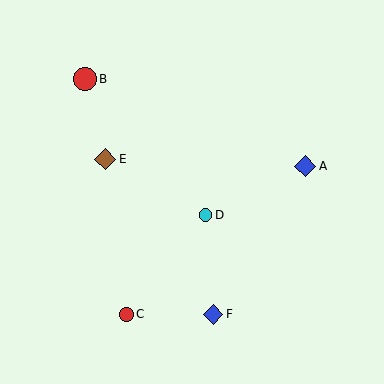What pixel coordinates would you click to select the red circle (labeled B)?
Click at (85, 79) to select the red circle B.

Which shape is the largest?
The red circle (labeled B) is the largest.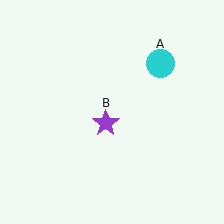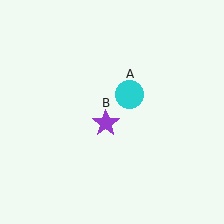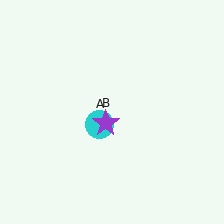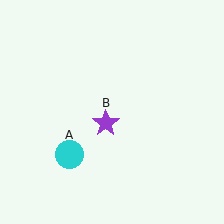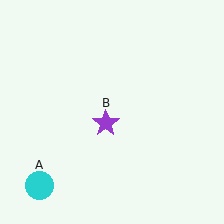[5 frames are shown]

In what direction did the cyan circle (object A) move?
The cyan circle (object A) moved down and to the left.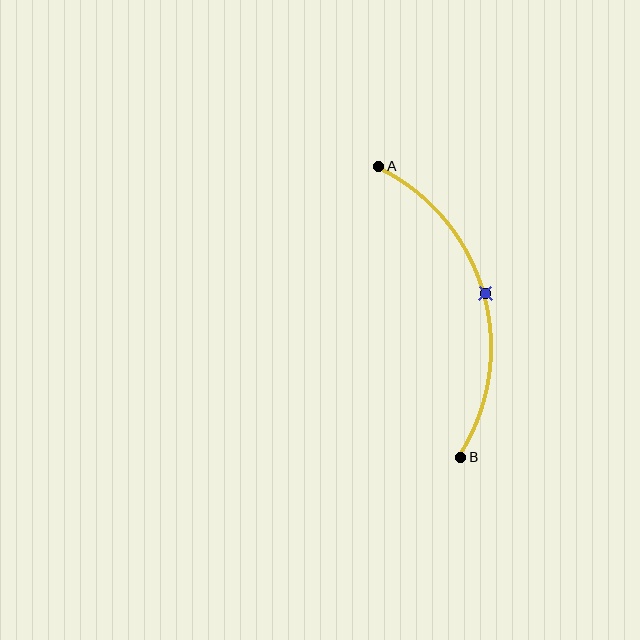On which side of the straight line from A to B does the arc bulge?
The arc bulges to the right of the straight line connecting A and B.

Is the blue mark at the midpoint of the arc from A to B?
Yes. The blue mark lies on the arc at equal arc-length from both A and B — it is the arc midpoint.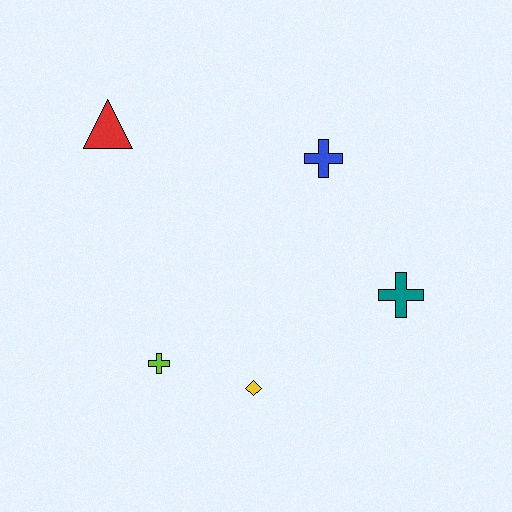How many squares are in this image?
There are no squares.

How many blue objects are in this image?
There is 1 blue object.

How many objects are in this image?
There are 5 objects.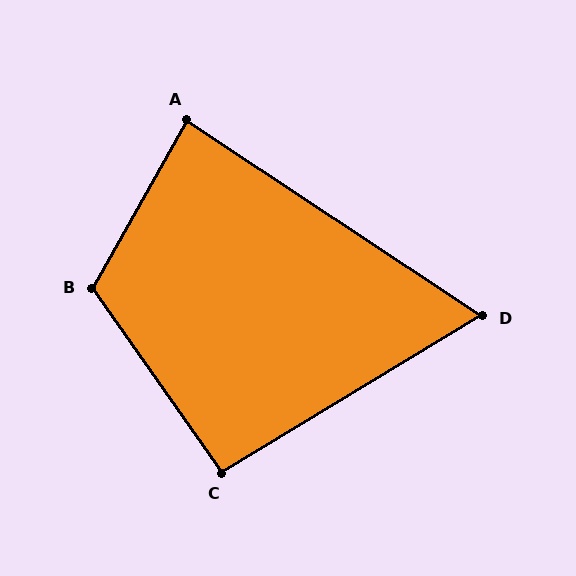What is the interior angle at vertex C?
Approximately 94 degrees (approximately right).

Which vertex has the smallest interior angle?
D, at approximately 65 degrees.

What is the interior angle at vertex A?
Approximately 86 degrees (approximately right).